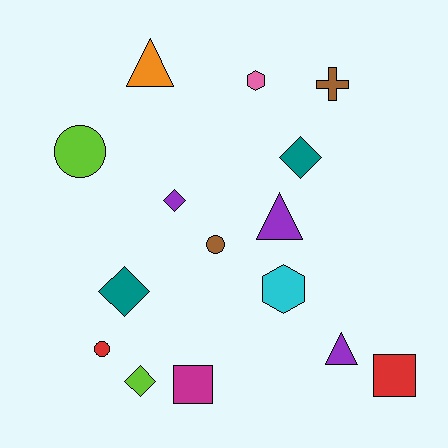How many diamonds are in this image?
There are 4 diamonds.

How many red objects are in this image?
There are 2 red objects.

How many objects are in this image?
There are 15 objects.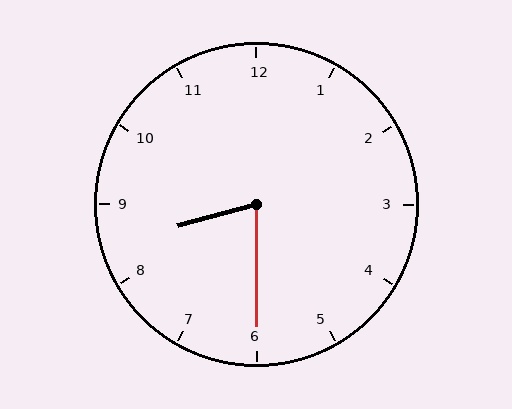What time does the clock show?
8:30.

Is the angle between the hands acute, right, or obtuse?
It is acute.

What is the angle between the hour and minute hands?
Approximately 75 degrees.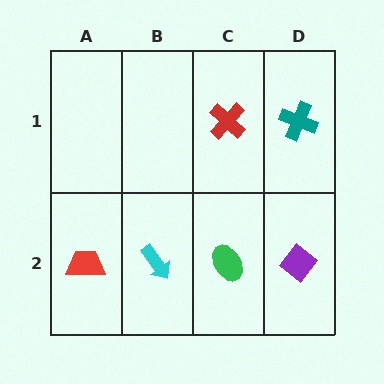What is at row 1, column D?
A teal cross.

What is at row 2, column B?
A cyan arrow.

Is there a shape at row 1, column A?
No, that cell is empty.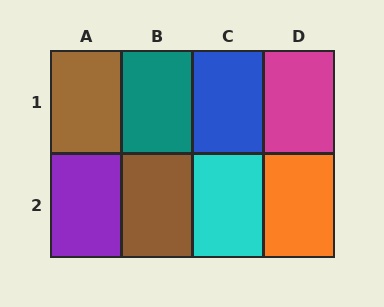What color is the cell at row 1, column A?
Brown.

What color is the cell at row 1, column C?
Blue.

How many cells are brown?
2 cells are brown.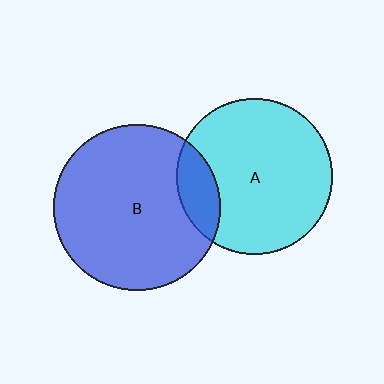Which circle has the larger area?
Circle B (blue).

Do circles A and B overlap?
Yes.